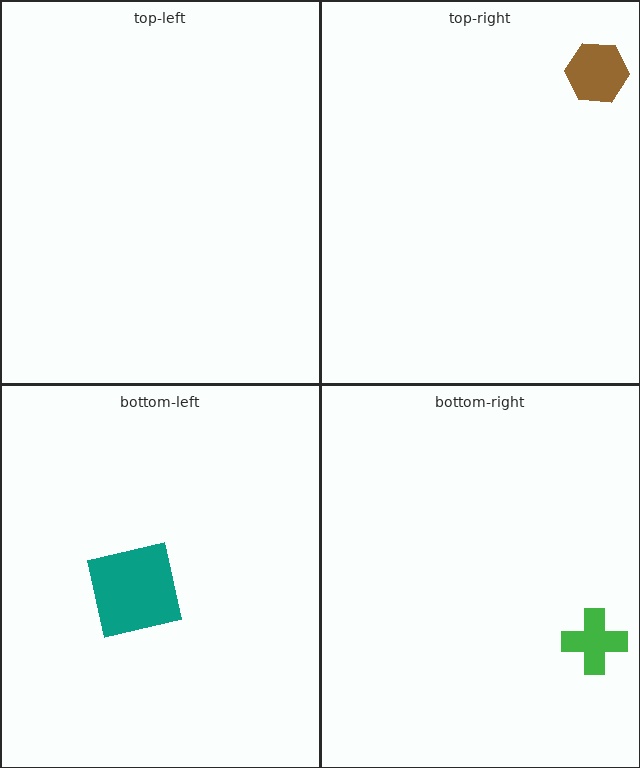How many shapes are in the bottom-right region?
1.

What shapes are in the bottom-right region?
The green cross.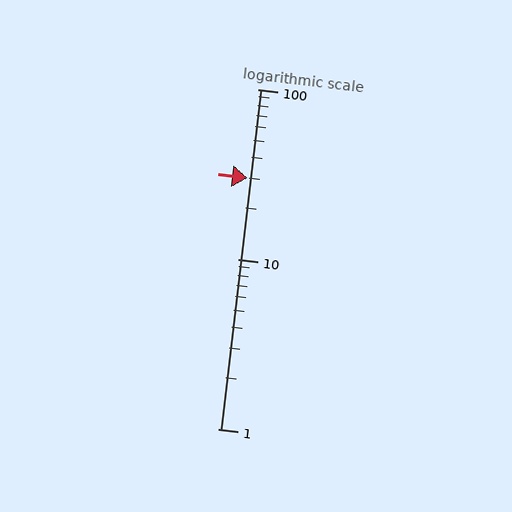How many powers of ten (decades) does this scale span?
The scale spans 2 decades, from 1 to 100.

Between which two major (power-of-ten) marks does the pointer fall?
The pointer is between 10 and 100.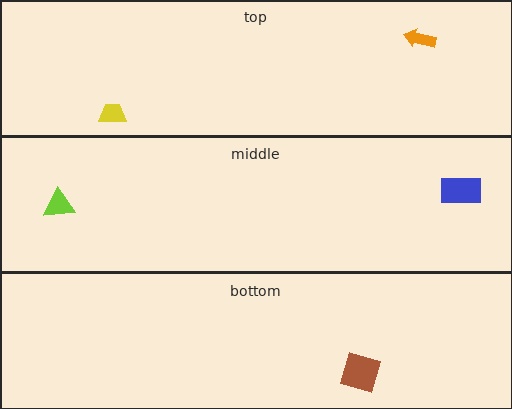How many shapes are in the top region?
2.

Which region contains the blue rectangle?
The middle region.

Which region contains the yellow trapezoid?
The top region.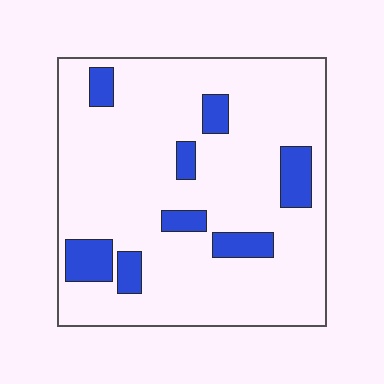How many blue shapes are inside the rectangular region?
8.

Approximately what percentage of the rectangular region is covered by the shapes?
Approximately 15%.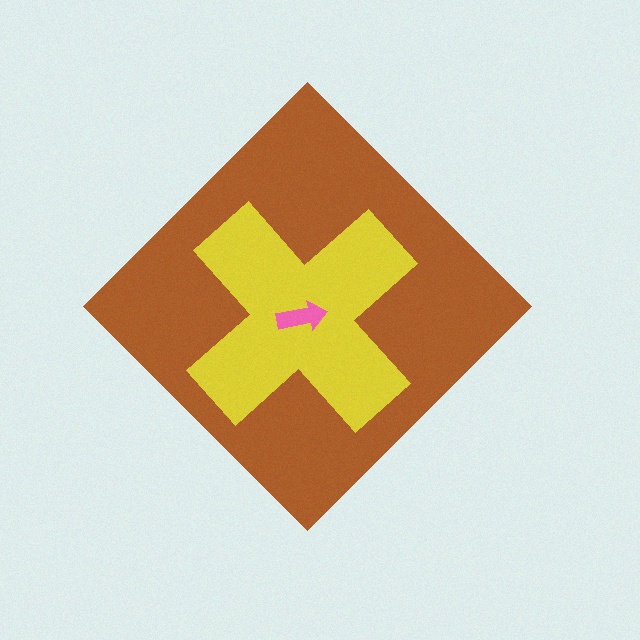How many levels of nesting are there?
3.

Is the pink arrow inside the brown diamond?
Yes.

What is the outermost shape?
The brown diamond.